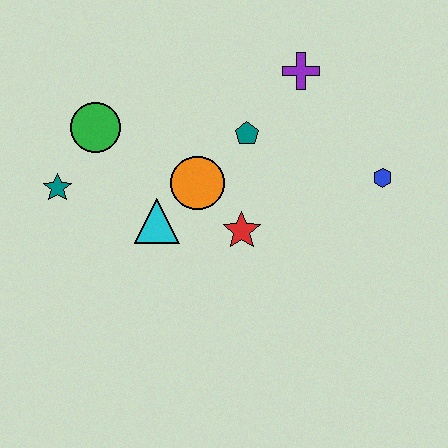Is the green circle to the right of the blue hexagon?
No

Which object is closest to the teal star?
The green circle is closest to the teal star.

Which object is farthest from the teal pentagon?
The teal star is farthest from the teal pentagon.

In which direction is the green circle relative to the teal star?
The green circle is above the teal star.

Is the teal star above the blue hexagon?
No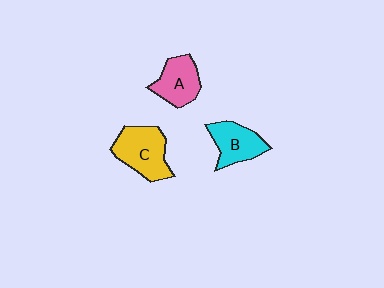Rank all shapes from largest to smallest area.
From largest to smallest: C (yellow), B (cyan), A (pink).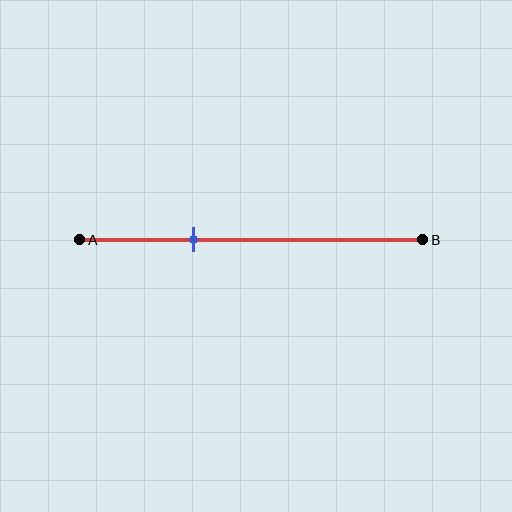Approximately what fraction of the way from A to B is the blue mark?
The blue mark is approximately 35% of the way from A to B.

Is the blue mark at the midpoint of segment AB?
No, the mark is at about 35% from A, not at the 50% midpoint.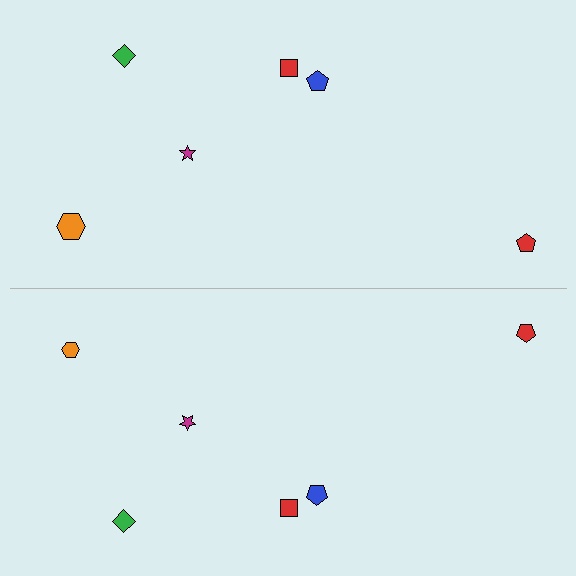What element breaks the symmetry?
The orange hexagon on the bottom side has a different size than its mirror counterpart.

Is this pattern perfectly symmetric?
No, the pattern is not perfectly symmetric. The orange hexagon on the bottom side has a different size than its mirror counterpart.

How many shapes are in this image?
There are 12 shapes in this image.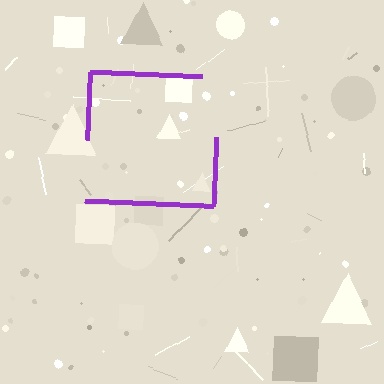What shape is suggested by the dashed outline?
The dashed outline suggests a square.